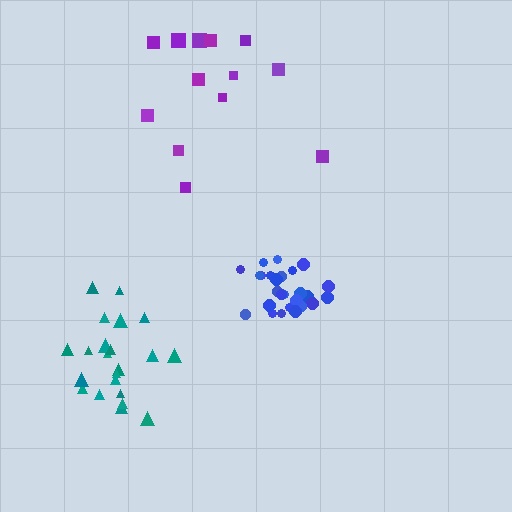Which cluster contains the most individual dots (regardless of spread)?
Blue (26).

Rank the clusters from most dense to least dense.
blue, teal, purple.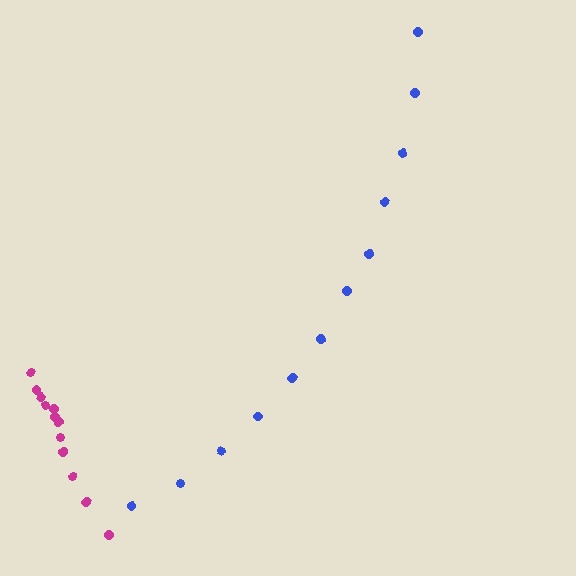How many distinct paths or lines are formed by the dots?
There are 2 distinct paths.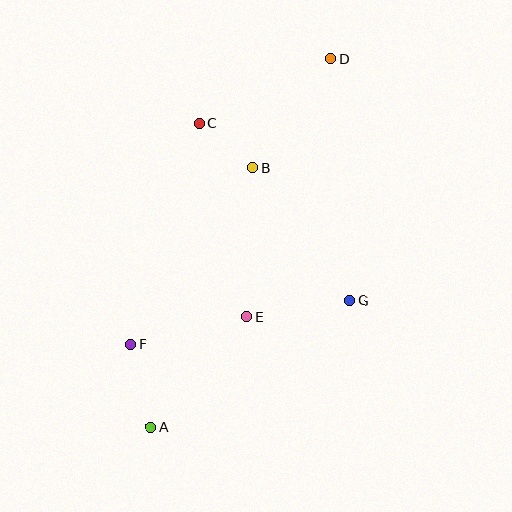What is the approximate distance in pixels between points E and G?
The distance between E and G is approximately 105 pixels.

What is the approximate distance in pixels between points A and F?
The distance between A and F is approximately 85 pixels.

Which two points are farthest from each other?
Points A and D are farthest from each other.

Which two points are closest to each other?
Points B and C are closest to each other.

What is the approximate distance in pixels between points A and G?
The distance between A and G is approximately 237 pixels.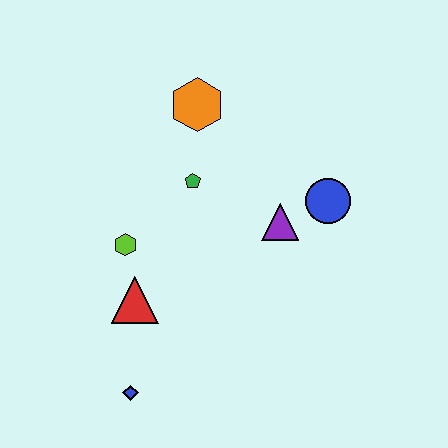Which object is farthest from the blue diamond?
The orange hexagon is farthest from the blue diamond.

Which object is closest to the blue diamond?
The red triangle is closest to the blue diamond.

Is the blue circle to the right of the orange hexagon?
Yes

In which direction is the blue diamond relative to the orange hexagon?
The blue diamond is below the orange hexagon.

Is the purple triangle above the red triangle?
Yes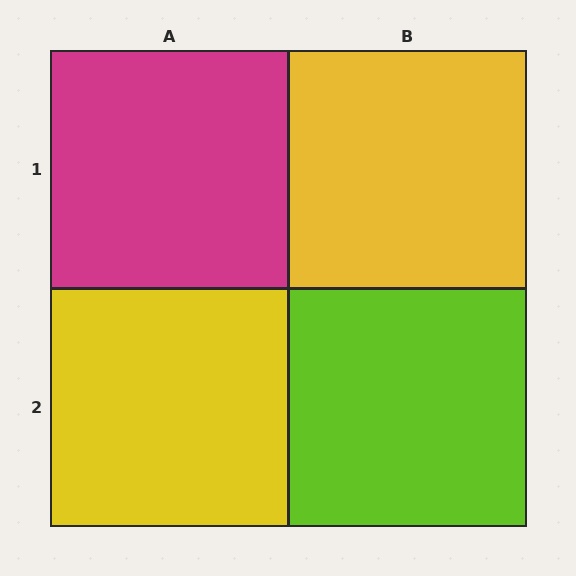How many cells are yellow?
2 cells are yellow.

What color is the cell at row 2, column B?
Lime.